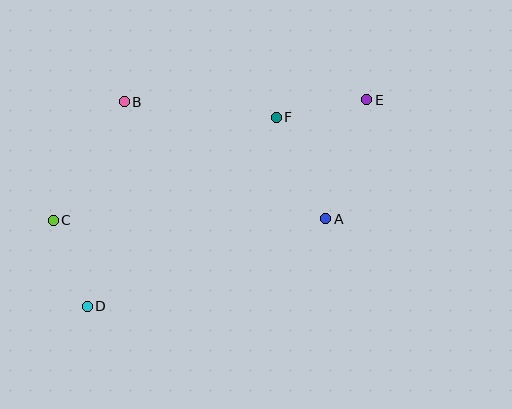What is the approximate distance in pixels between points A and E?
The distance between A and E is approximately 126 pixels.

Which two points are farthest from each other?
Points D and E are farthest from each other.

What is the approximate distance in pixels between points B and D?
The distance between B and D is approximately 208 pixels.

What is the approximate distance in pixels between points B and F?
The distance between B and F is approximately 153 pixels.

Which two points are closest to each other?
Points E and F are closest to each other.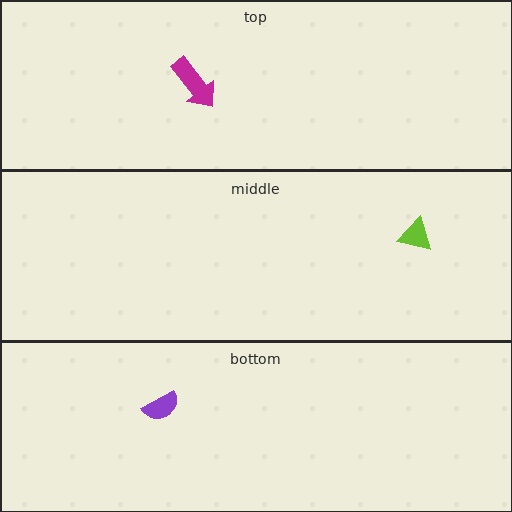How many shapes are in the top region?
1.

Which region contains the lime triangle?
The middle region.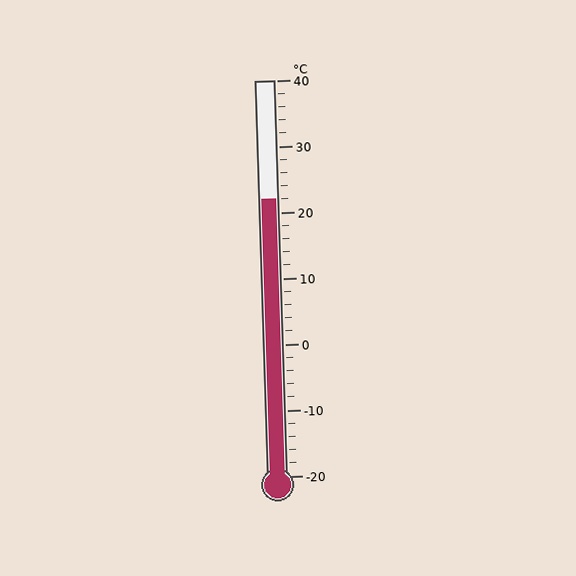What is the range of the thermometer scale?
The thermometer scale ranges from -20°C to 40°C.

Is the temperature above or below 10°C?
The temperature is above 10°C.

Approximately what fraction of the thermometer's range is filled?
The thermometer is filled to approximately 70% of its range.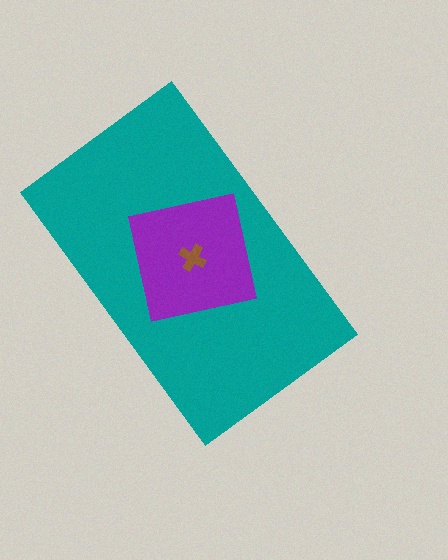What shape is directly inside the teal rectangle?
The purple square.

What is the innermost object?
The brown cross.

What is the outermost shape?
The teal rectangle.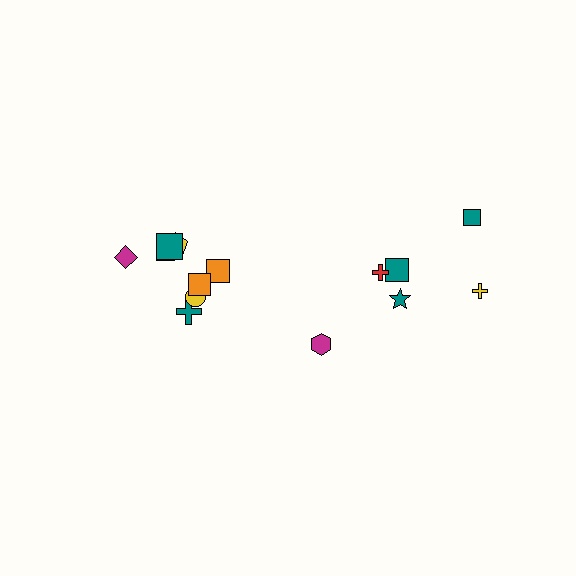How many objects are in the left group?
There are 8 objects.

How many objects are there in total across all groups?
There are 14 objects.